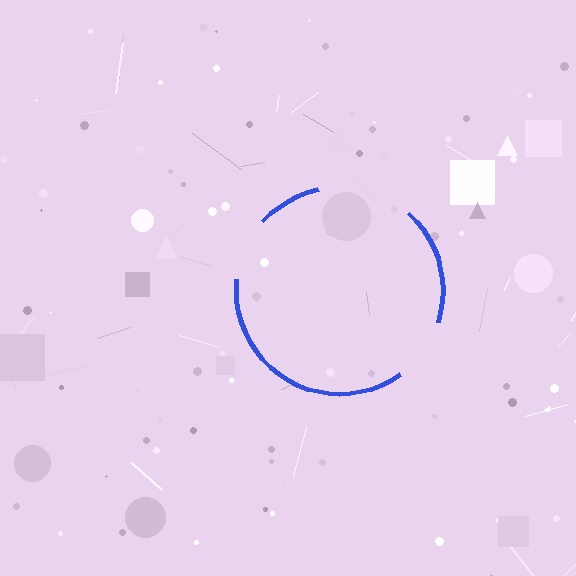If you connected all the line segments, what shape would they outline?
They would outline a circle.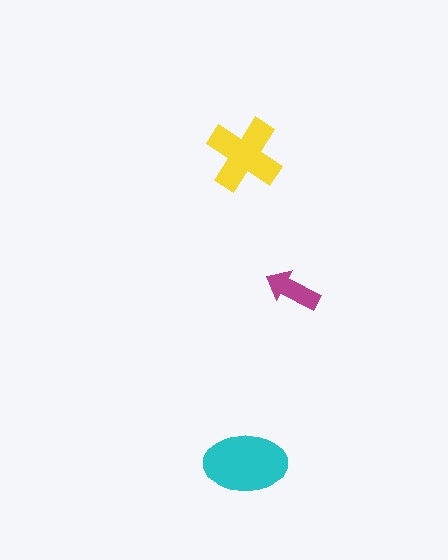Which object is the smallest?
The magenta arrow.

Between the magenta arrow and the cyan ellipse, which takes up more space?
The cyan ellipse.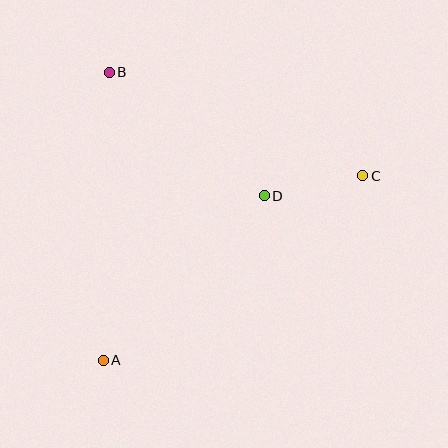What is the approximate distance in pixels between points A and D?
The distance between A and D is approximately 230 pixels.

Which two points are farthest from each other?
Points A and C are farthest from each other.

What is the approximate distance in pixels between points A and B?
The distance between A and B is approximately 288 pixels.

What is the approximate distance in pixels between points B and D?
The distance between B and D is approximately 198 pixels.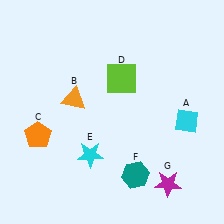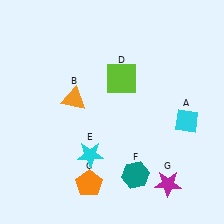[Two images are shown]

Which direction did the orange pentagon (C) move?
The orange pentagon (C) moved right.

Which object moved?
The orange pentagon (C) moved right.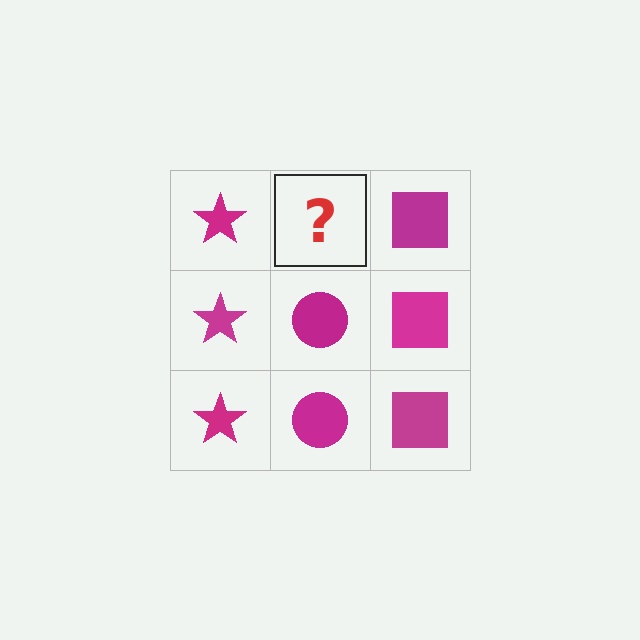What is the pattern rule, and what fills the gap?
The rule is that each column has a consistent shape. The gap should be filled with a magenta circle.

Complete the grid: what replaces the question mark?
The question mark should be replaced with a magenta circle.